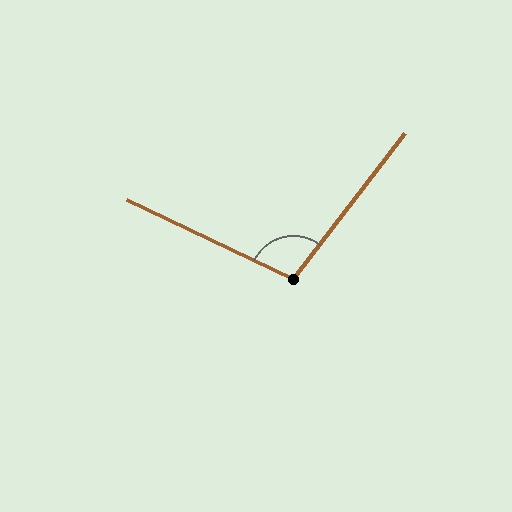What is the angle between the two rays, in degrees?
Approximately 102 degrees.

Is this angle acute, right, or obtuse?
It is obtuse.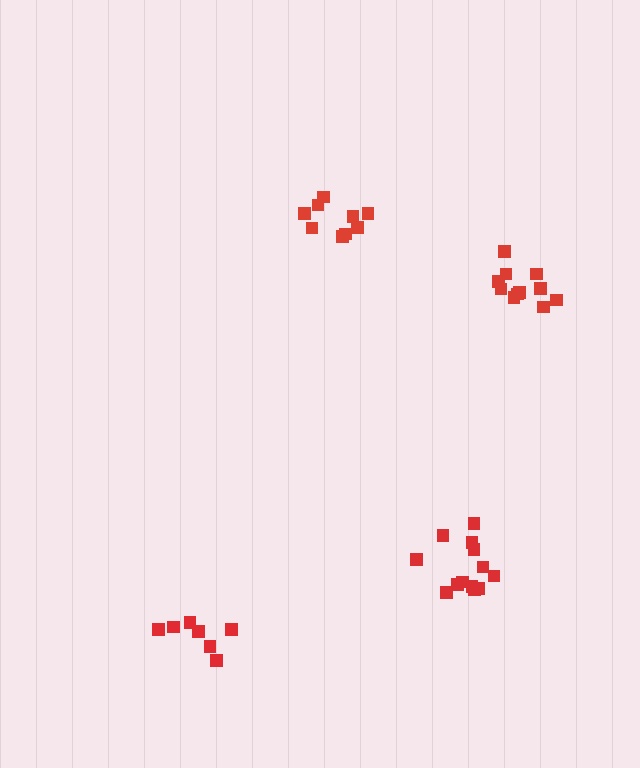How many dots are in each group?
Group 1: 13 dots, Group 2: 9 dots, Group 3: 7 dots, Group 4: 12 dots (41 total).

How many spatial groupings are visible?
There are 4 spatial groupings.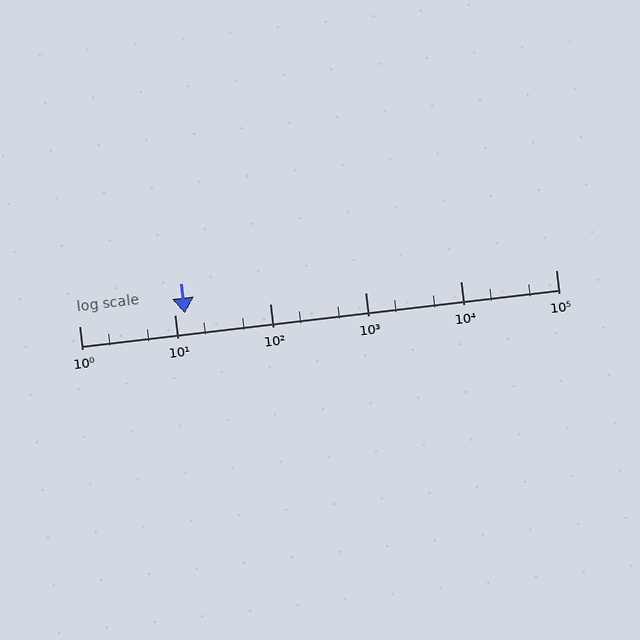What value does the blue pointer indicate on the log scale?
The pointer indicates approximately 13.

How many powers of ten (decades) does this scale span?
The scale spans 5 decades, from 1 to 100000.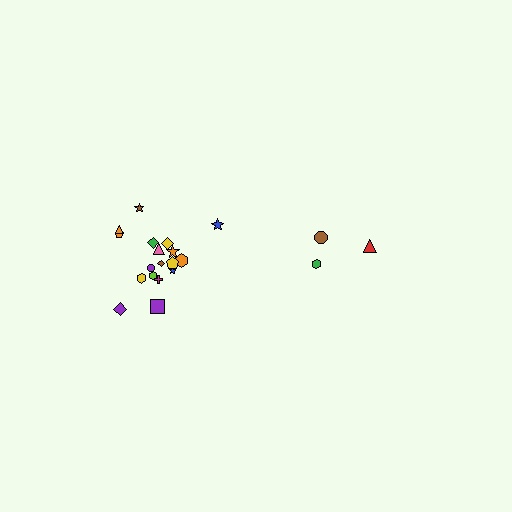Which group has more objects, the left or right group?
The left group.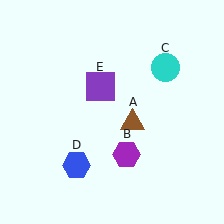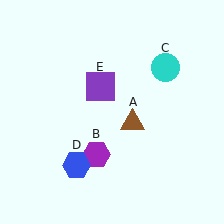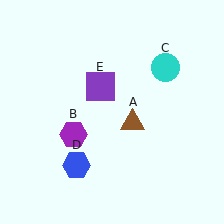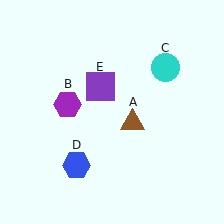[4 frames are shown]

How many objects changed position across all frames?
1 object changed position: purple hexagon (object B).